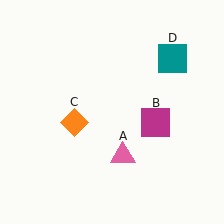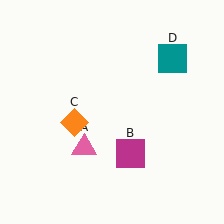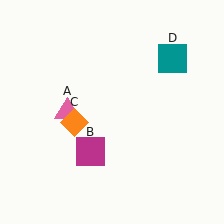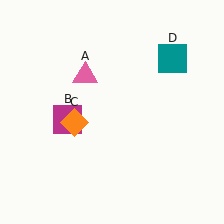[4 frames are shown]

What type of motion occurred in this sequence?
The pink triangle (object A), magenta square (object B) rotated clockwise around the center of the scene.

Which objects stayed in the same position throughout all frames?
Orange diamond (object C) and teal square (object D) remained stationary.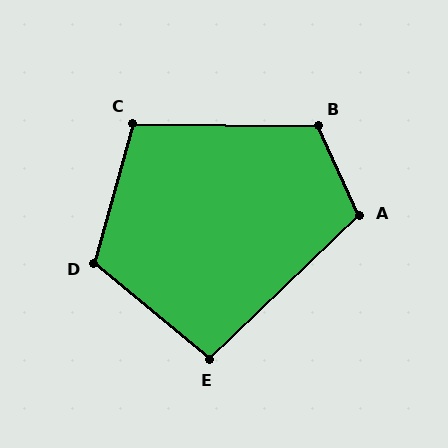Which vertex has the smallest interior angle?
E, at approximately 97 degrees.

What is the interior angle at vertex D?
Approximately 114 degrees (obtuse).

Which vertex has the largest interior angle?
B, at approximately 116 degrees.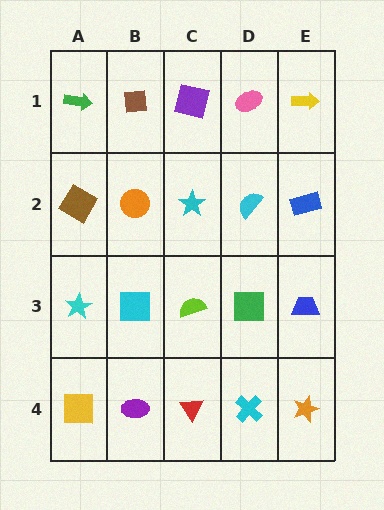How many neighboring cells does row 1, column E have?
2.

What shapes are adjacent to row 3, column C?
A cyan star (row 2, column C), a red triangle (row 4, column C), a cyan square (row 3, column B), a green square (row 3, column D).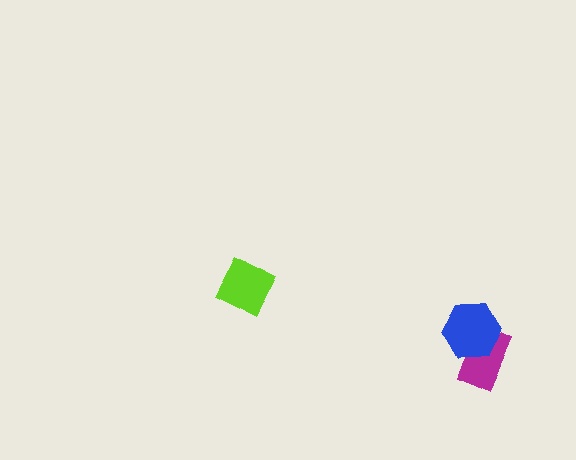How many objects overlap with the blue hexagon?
1 object overlaps with the blue hexagon.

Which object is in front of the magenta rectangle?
The blue hexagon is in front of the magenta rectangle.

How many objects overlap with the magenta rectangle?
1 object overlaps with the magenta rectangle.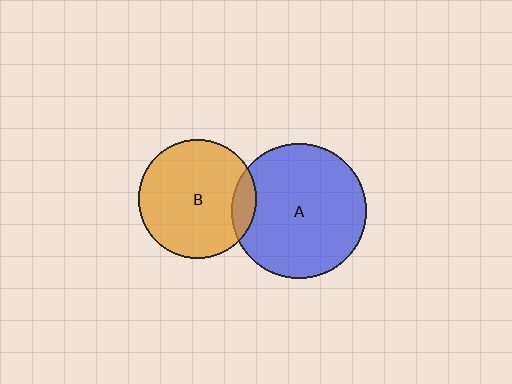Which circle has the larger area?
Circle A (blue).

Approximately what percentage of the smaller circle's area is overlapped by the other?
Approximately 10%.